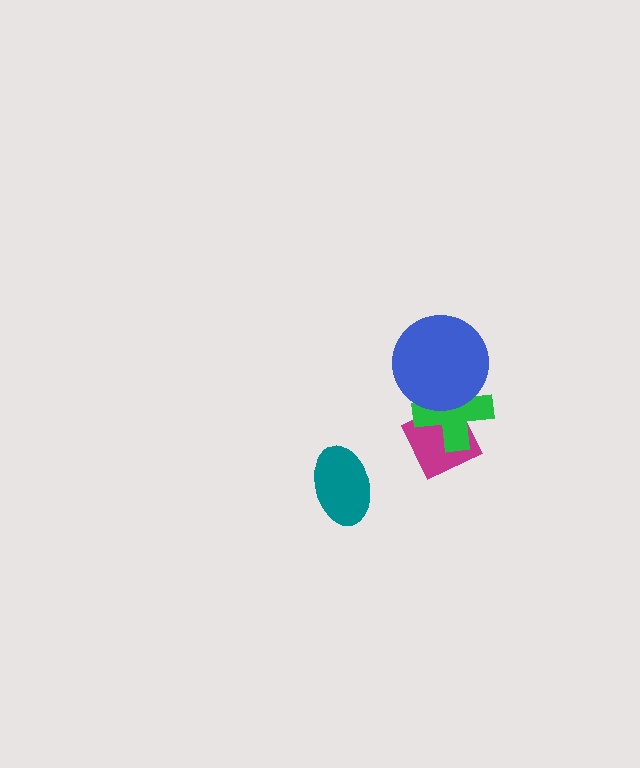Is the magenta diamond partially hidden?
Yes, it is partially covered by another shape.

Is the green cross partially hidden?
Yes, it is partially covered by another shape.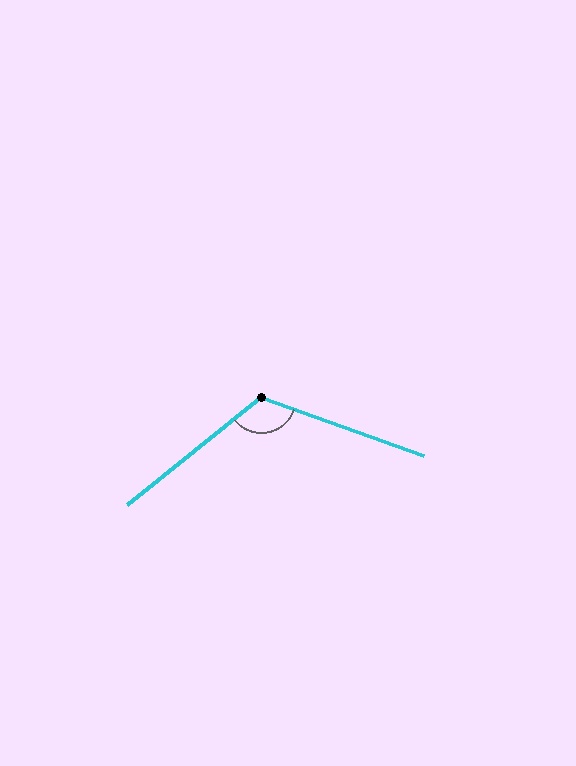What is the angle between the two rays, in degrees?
Approximately 122 degrees.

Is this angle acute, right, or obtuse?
It is obtuse.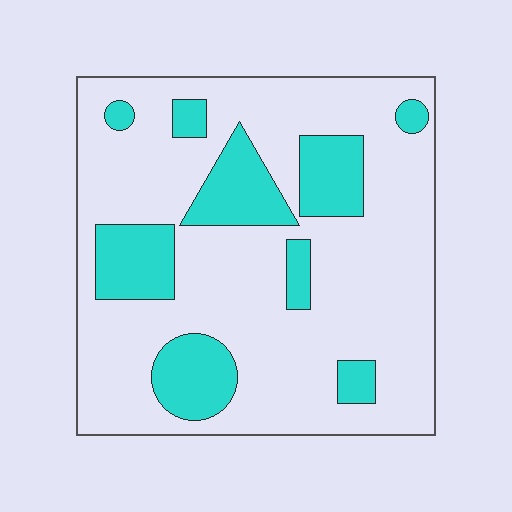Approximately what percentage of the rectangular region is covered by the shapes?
Approximately 25%.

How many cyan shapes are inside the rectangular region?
9.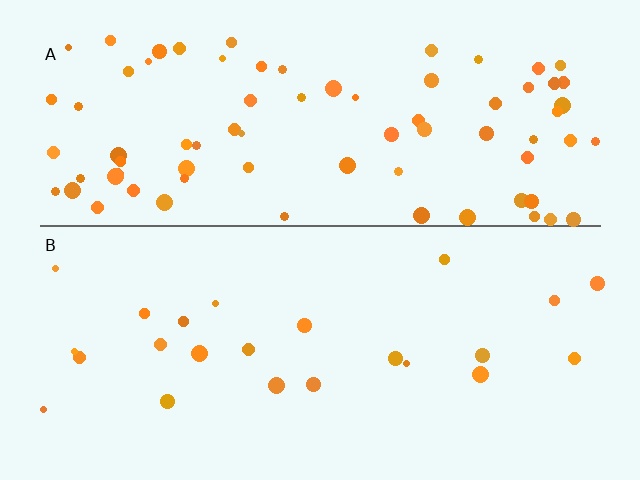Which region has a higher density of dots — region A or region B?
A (the top).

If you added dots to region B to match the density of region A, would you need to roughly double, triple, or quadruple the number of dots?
Approximately triple.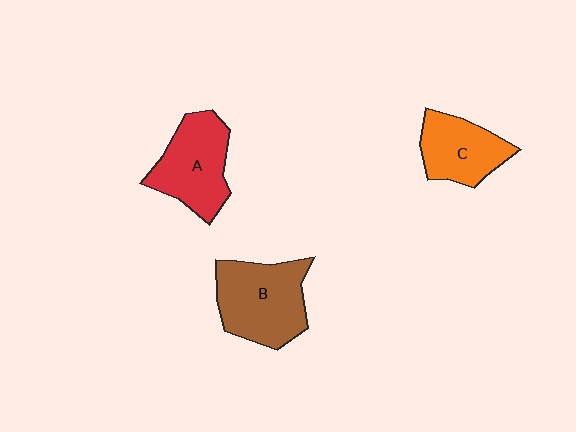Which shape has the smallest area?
Shape C (orange).